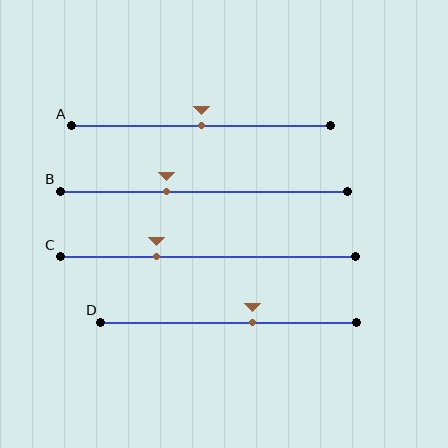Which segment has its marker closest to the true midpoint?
Segment A has its marker closest to the true midpoint.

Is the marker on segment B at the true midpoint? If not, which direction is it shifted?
No, the marker on segment B is shifted to the left by about 13% of the segment length.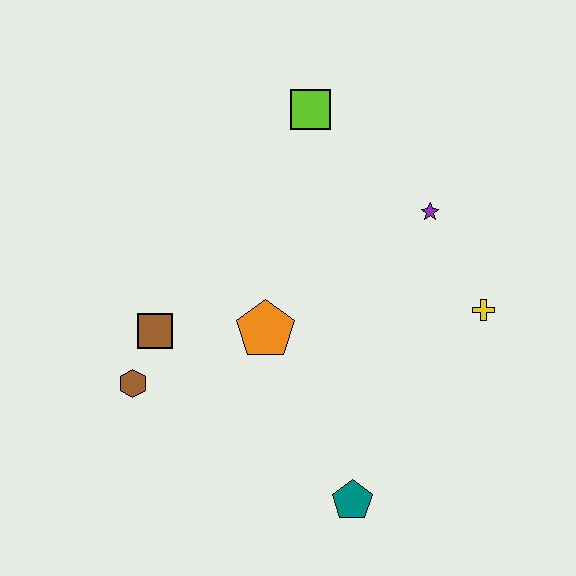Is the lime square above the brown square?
Yes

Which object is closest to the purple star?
The yellow cross is closest to the purple star.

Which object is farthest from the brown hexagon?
The yellow cross is farthest from the brown hexagon.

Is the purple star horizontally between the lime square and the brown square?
No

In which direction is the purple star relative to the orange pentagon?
The purple star is to the right of the orange pentagon.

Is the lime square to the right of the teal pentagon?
No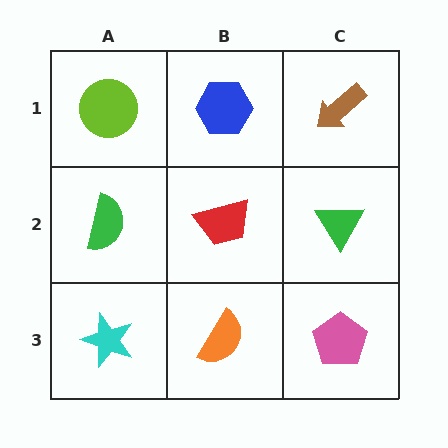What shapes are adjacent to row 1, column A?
A green semicircle (row 2, column A), a blue hexagon (row 1, column B).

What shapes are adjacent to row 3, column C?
A green triangle (row 2, column C), an orange semicircle (row 3, column B).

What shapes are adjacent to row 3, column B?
A red trapezoid (row 2, column B), a cyan star (row 3, column A), a pink pentagon (row 3, column C).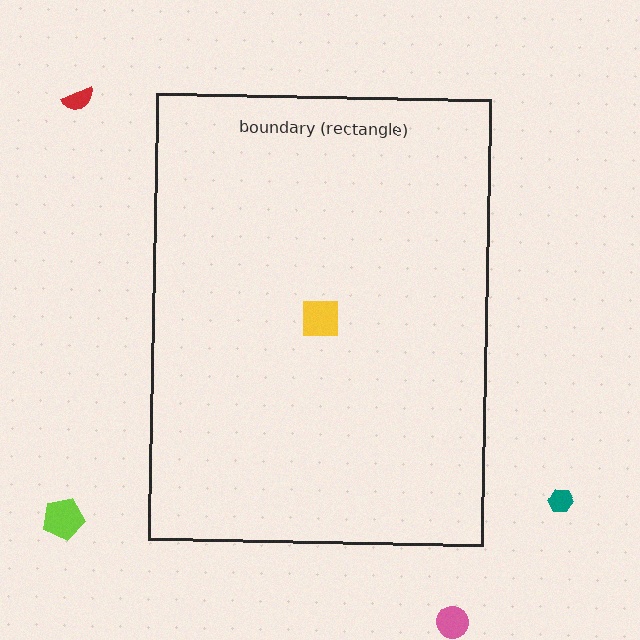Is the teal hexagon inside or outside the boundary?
Outside.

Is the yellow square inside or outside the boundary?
Inside.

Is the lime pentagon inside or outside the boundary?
Outside.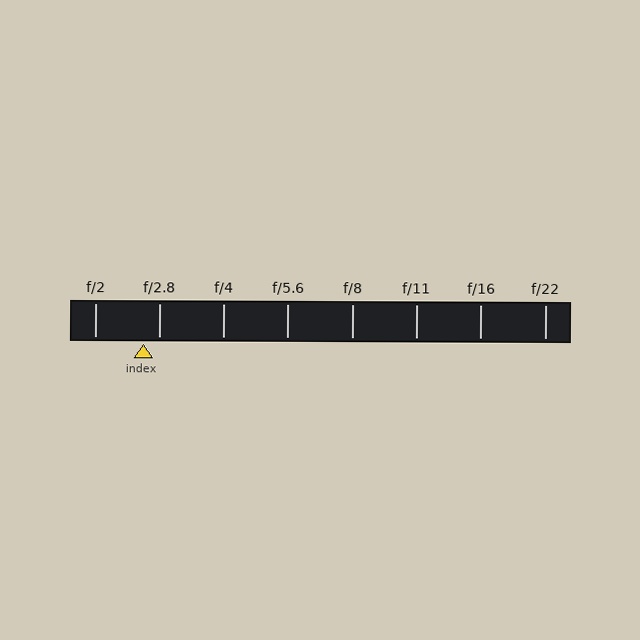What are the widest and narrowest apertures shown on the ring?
The widest aperture shown is f/2 and the narrowest is f/22.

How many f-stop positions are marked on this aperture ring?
There are 8 f-stop positions marked.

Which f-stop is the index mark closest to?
The index mark is closest to f/2.8.